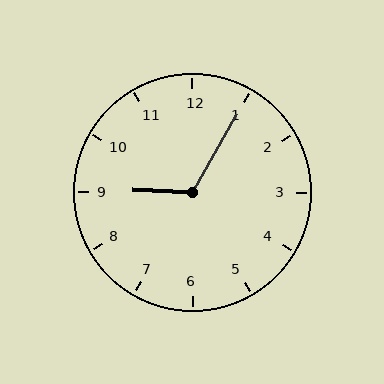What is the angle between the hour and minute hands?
Approximately 118 degrees.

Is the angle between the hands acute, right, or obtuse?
It is obtuse.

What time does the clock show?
9:05.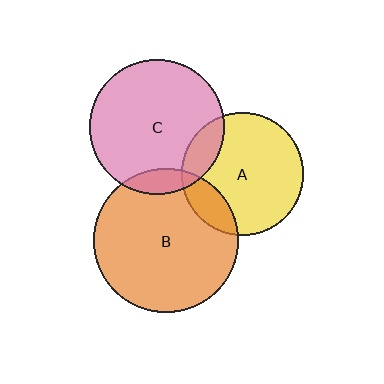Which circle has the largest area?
Circle B (orange).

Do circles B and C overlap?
Yes.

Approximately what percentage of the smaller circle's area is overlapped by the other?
Approximately 10%.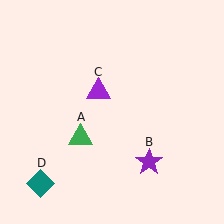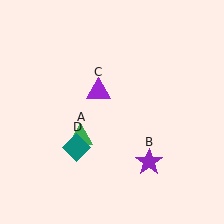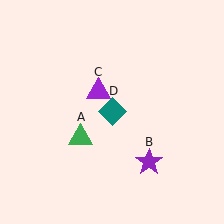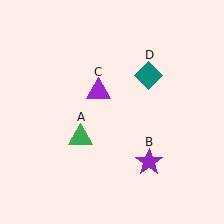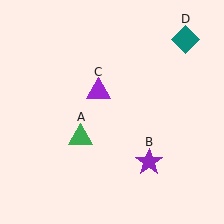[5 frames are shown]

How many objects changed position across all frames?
1 object changed position: teal diamond (object D).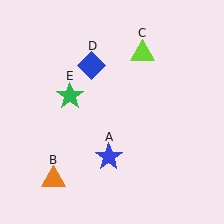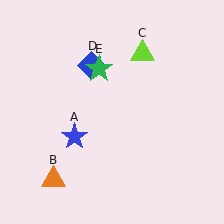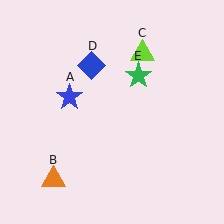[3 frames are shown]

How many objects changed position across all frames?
2 objects changed position: blue star (object A), green star (object E).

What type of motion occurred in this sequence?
The blue star (object A), green star (object E) rotated clockwise around the center of the scene.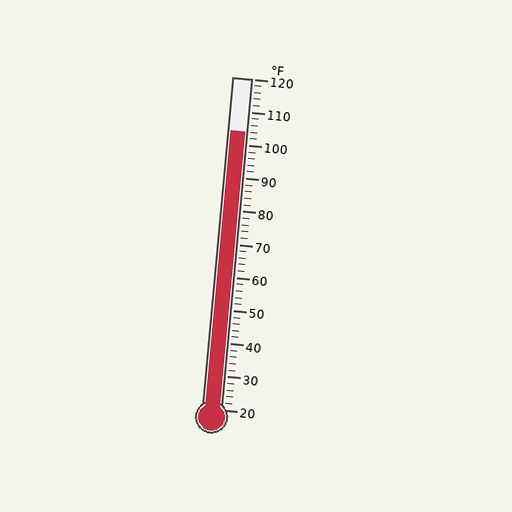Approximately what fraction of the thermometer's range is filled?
The thermometer is filled to approximately 85% of its range.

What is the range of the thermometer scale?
The thermometer scale ranges from 20°F to 120°F.